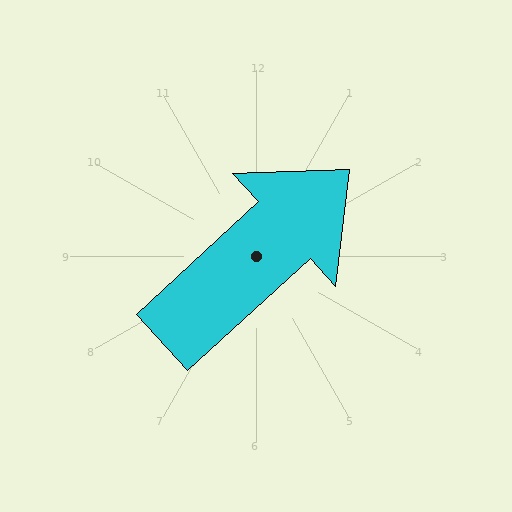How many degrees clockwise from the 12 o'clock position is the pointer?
Approximately 47 degrees.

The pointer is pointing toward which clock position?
Roughly 2 o'clock.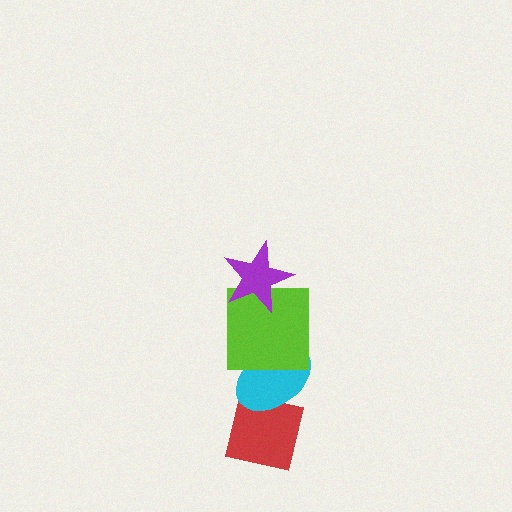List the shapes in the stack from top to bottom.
From top to bottom: the purple star, the lime square, the cyan ellipse, the red square.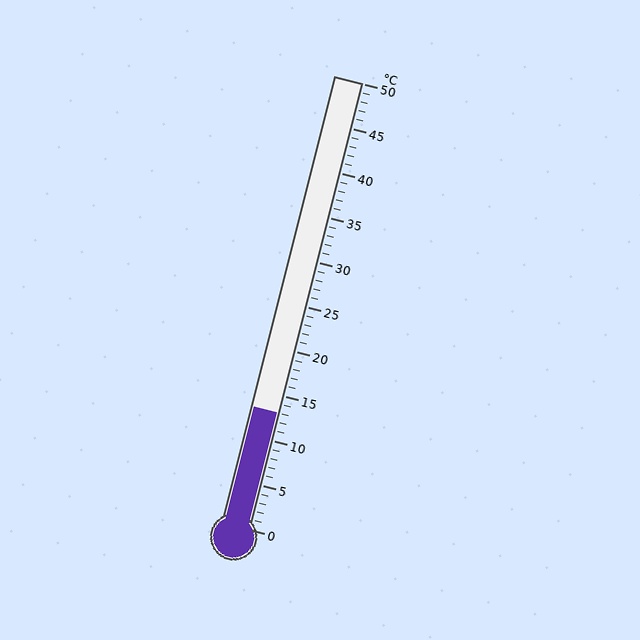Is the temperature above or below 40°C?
The temperature is below 40°C.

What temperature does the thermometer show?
The thermometer shows approximately 13°C.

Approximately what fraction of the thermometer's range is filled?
The thermometer is filled to approximately 25% of its range.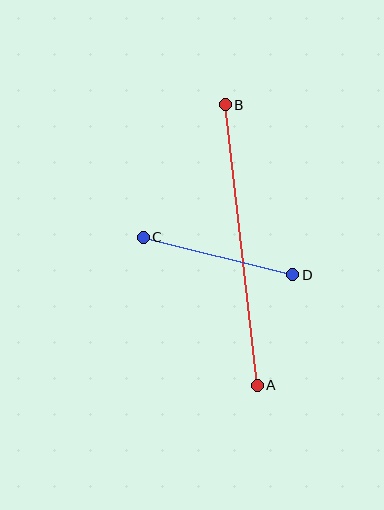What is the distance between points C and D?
The distance is approximately 155 pixels.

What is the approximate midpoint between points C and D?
The midpoint is at approximately (218, 256) pixels.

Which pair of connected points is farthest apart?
Points A and B are farthest apart.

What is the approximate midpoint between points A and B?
The midpoint is at approximately (241, 245) pixels.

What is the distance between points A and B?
The distance is approximately 283 pixels.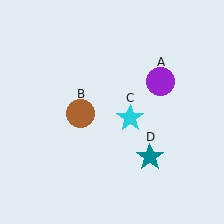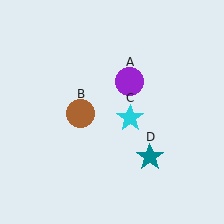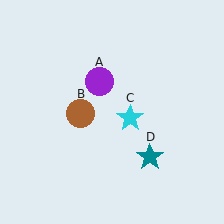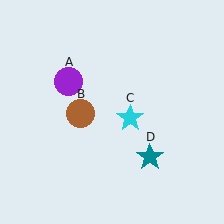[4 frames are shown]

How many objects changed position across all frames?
1 object changed position: purple circle (object A).